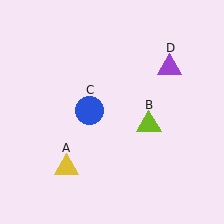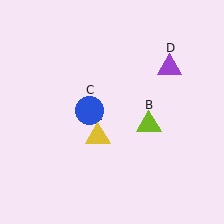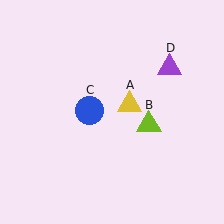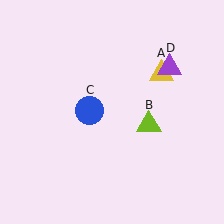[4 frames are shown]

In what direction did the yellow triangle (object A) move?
The yellow triangle (object A) moved up and to the right.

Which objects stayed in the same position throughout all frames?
Lime triangle (object B) and blue circle (object C) and purple triangle (object D) remained stationary.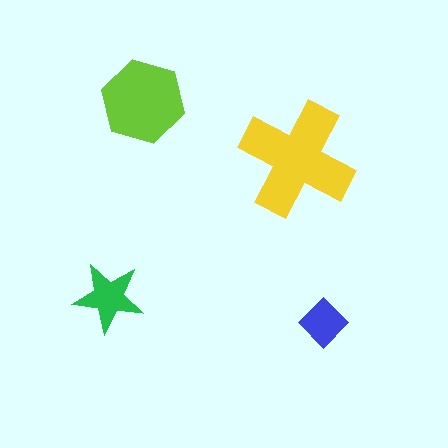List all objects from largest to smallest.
The yellow cross, the lime hexagon, the green star, the blue diamond.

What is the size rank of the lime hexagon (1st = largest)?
2nd.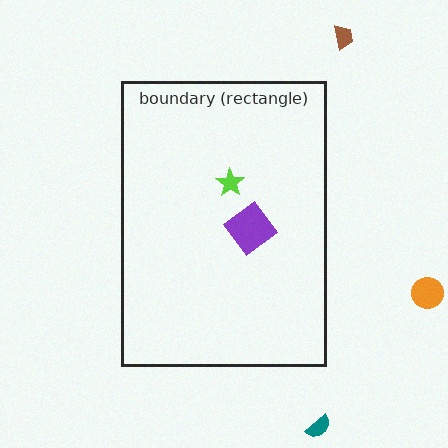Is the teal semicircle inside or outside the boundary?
Outside.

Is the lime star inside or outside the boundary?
Inside.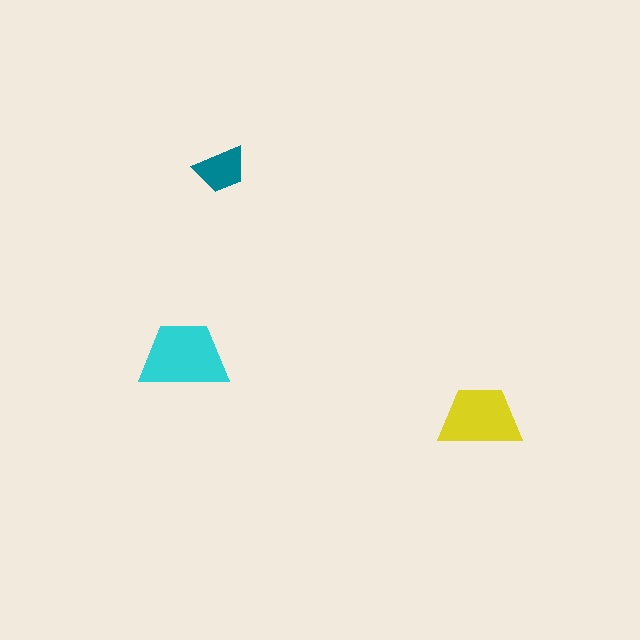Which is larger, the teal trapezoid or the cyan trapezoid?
The cyan one.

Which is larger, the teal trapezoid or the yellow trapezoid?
The yellow one.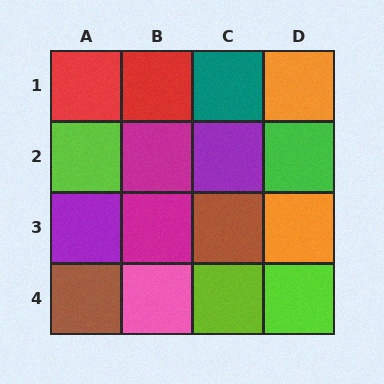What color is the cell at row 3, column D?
Orange.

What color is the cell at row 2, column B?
Magenta.